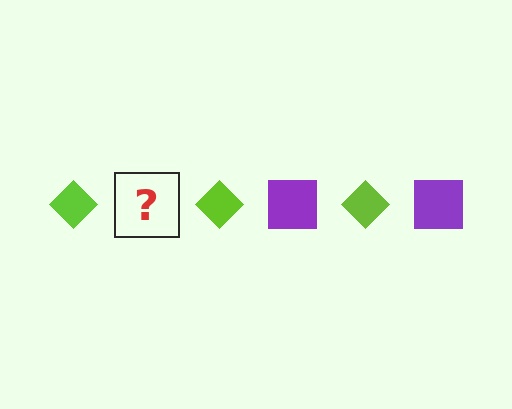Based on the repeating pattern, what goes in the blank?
The blank should be a purple square.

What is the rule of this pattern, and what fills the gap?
The rule is that the pattern alternates between lime diamond and purple square. The gap should be filled with a purple square.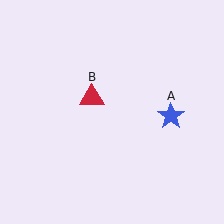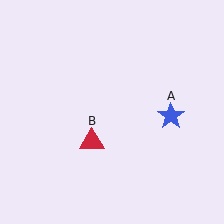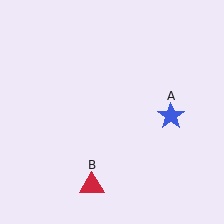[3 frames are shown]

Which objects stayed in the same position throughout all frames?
Blue star (object A) remained stationary.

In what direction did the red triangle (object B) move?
The red triangle (object B) moved down.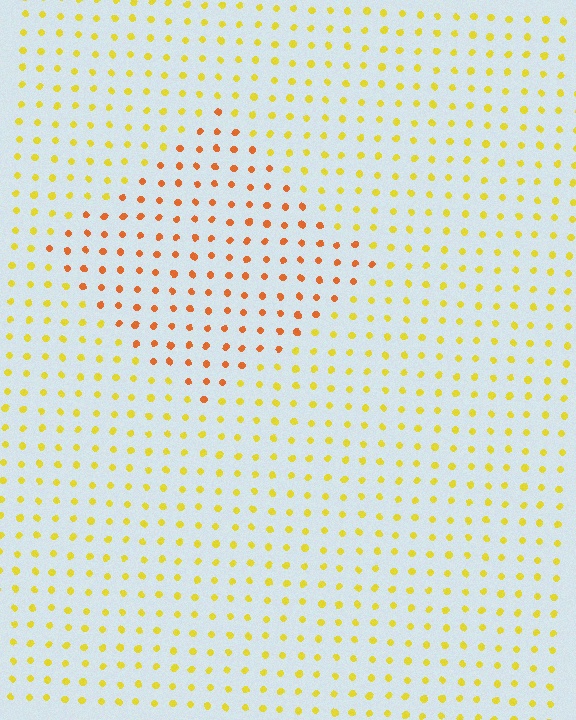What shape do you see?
I see a diamond.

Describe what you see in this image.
The image is filled with small yellow elements in a uniform arrangement. A diamond-shaped region is visible where the elements are tinted to a slightly different hue, forming a subtle color boundary.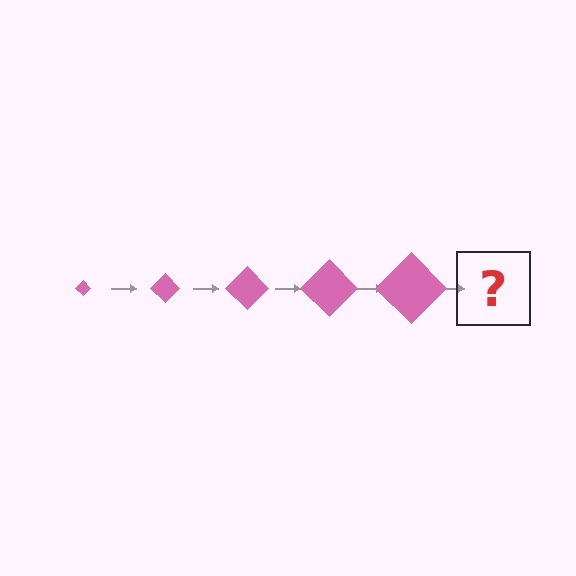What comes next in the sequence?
The next element should be a pink diamond, larger than the previous one.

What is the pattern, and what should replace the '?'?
The pattern is that the diamond gets progressively larger each step. The '?' should be a pink diamond, larger than the previous one.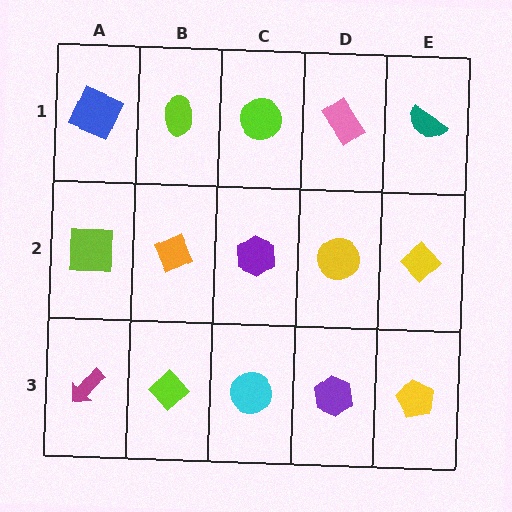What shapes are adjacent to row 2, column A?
A blue square (row 1, column A), a magenta arrow (row 3, column A), an orange diamond (row 2, column B).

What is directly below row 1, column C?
A purple hexagon.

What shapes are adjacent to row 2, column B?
A lime ellipse (row 1, column B), a lime diamond (row 3, column B), a lime square (row 2, column A), a purple hexagon (row 2, column C).